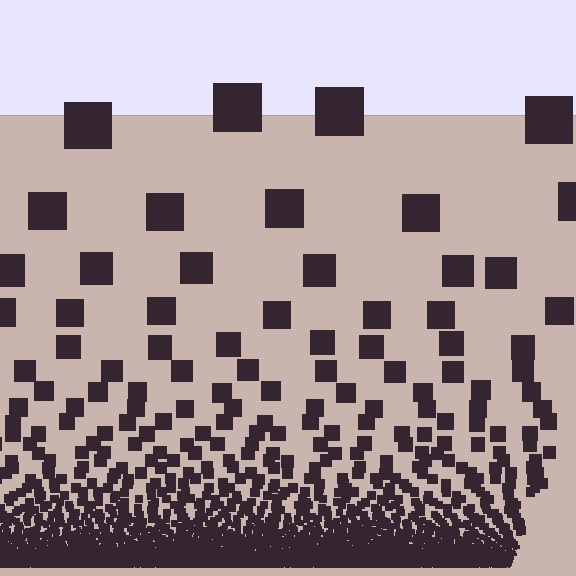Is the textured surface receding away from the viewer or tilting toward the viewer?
The surface appears to tilt toward the viewer. Texture elements get larger and sparser toward the top.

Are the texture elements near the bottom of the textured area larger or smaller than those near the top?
Smaller. The gradient is inverted — elements near the bottom are smaller and denser.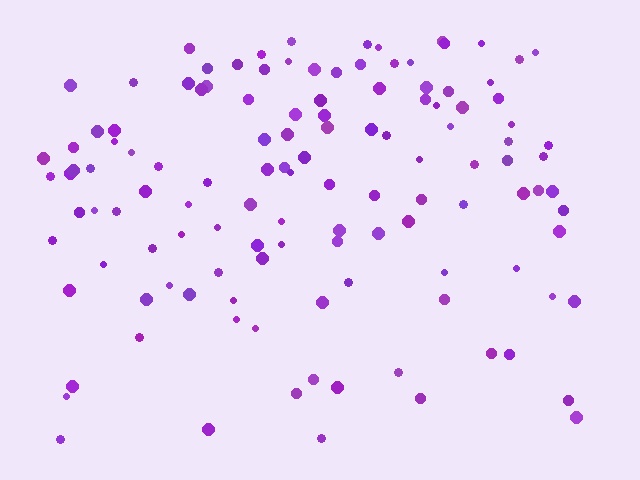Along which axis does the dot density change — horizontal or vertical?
Vertical.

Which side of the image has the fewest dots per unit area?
The bottom.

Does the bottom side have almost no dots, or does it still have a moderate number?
Still a moderate number, just noticeably fewer than the top.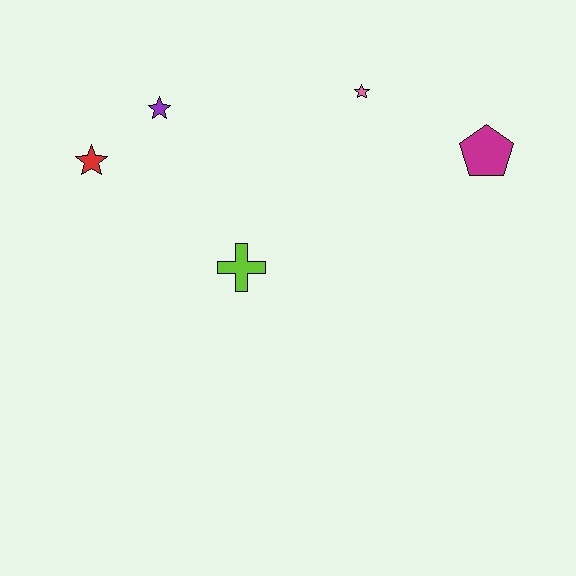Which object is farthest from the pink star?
The red star is farthest from the pink star.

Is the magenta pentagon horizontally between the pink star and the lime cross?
No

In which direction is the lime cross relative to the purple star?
The lime cross is below the purple star.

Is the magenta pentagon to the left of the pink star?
No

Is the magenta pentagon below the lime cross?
No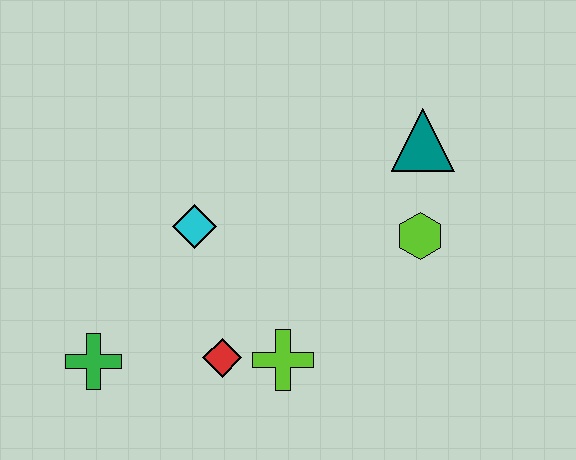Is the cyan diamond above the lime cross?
Yes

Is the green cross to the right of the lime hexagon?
No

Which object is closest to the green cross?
The red diamond is closest to the green cross.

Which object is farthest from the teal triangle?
The green cross is farthest from the teal triangle.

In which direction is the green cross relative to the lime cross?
The green cross is to the left of the lime cross.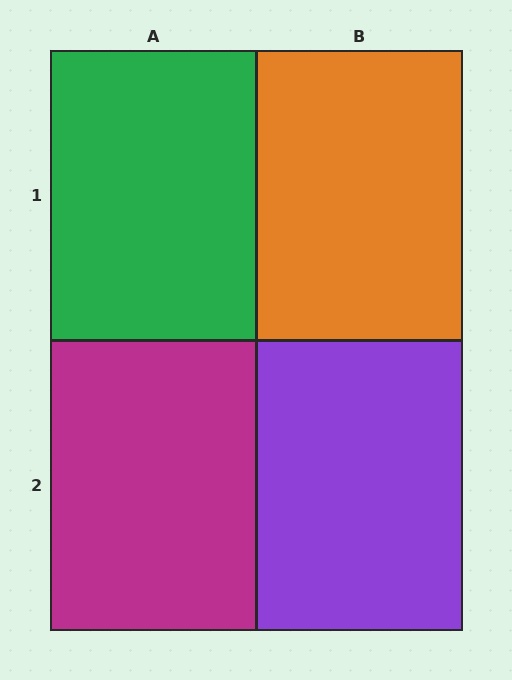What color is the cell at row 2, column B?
Purple.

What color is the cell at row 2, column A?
Magenta.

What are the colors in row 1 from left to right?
Green, orange.